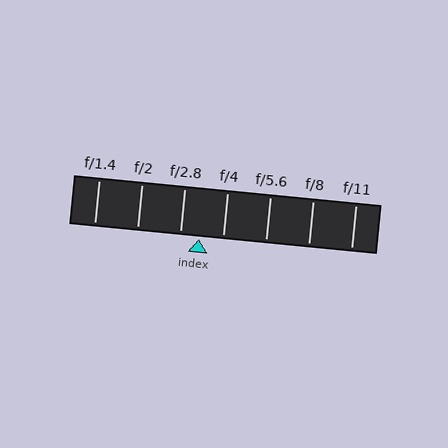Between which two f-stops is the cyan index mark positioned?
The index mark is between f/2.8 and f/4.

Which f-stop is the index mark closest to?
The index mark is closest to f/2.8.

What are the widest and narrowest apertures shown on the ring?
The widest aperture shown is f/1.4 and the narrowest is f/11.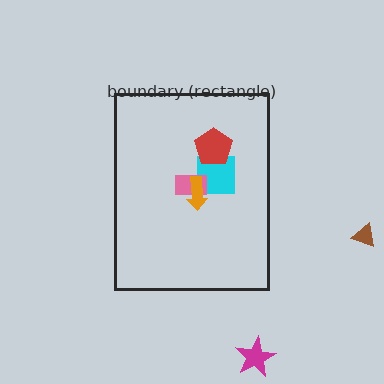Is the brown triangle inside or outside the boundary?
Outside.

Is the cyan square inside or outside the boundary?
Inside.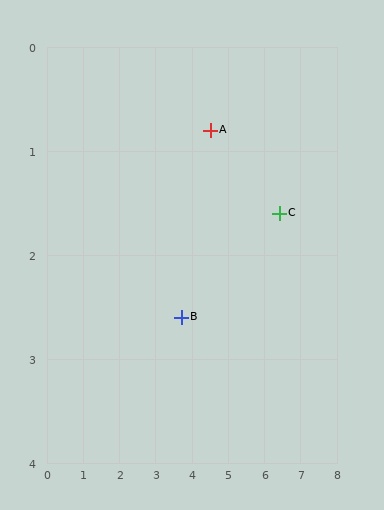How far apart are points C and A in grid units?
Points C and A are about 2.1 grid units apart.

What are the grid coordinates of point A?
Point A is at approximately (4.5, 0.8).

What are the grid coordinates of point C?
Point C is at approximately (6.4, 1.6).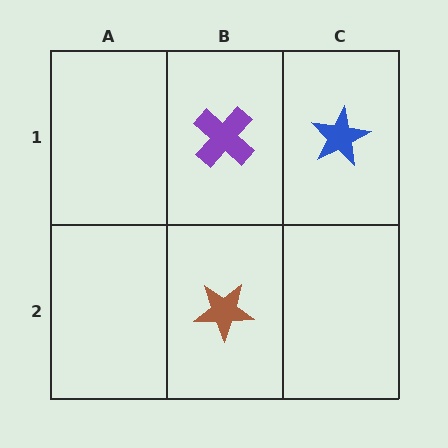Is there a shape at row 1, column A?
No, that cell is empty.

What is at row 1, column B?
A purple cross.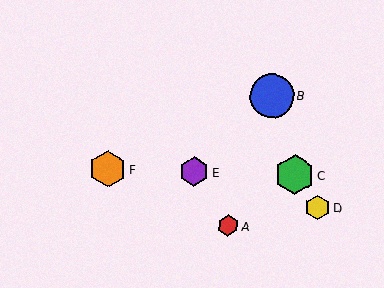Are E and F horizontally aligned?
Yes, both are at y≈172.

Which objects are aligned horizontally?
Objects C, E, F are aligned horizontally.